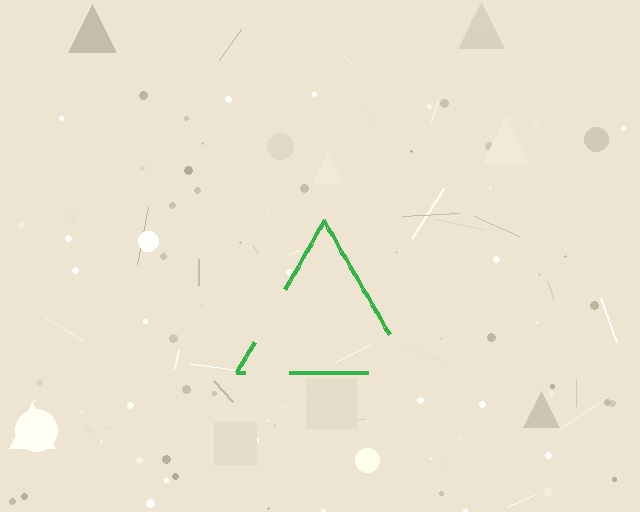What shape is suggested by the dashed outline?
The dashed outline suggests a triangle.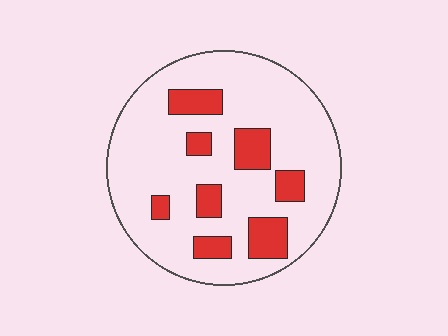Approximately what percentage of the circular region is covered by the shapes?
Approximately 20%.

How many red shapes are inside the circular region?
8.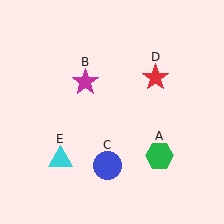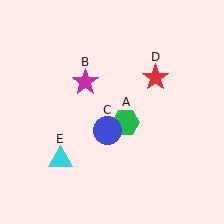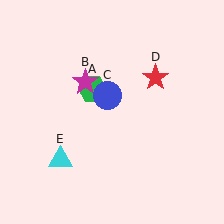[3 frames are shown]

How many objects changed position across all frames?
2 objects changed position: green hexagon (object A), blue circle (object C).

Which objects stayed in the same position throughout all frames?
Magenta star (object B) and red star (object D) and cyan triangle (object E) remained stationary.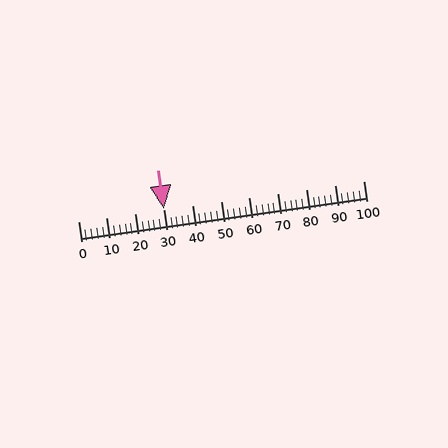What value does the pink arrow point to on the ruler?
The pink arrow points to approximately 30.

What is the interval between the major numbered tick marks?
The major tick marks are spaced 10 units apart.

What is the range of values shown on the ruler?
The ruler shows values from 0 to 100.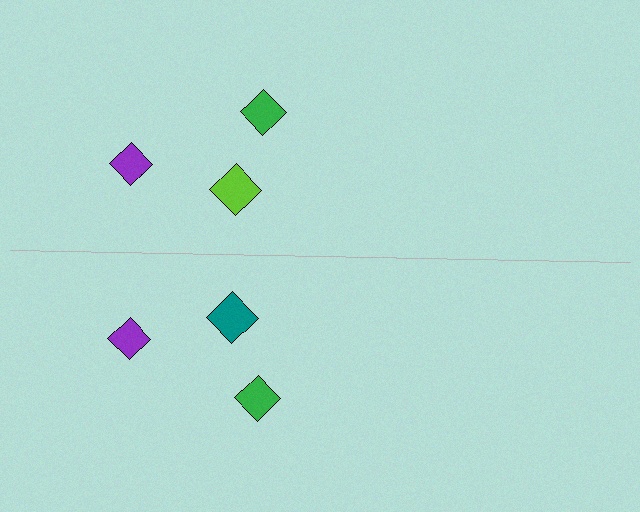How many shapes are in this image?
There are 6 shapes in this image.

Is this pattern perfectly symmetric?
No, the pattern is not perfectly symmetric. The teal diamond on the bottom side breaks the symmetry — its mirror counterpart is lime.